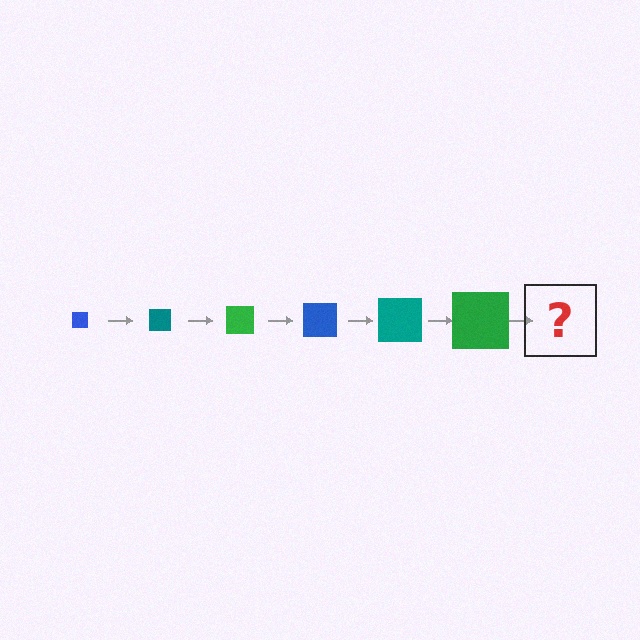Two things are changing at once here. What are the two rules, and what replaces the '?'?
The two rules are that the square grows larger each step and the color cycles through blue, teal, and green. The '?' should be a blue square, larger than the previous one.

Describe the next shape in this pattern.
It should be a blue square, larger than the previous one.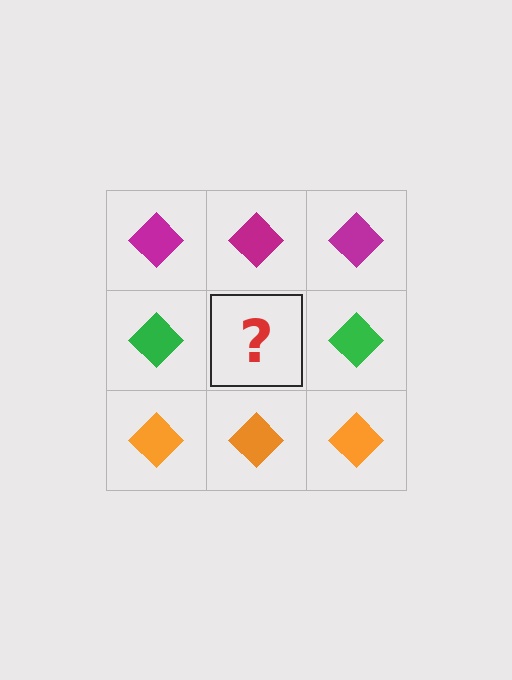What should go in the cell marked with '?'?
The missing cell should contain a green diamond.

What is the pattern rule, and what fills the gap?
The rule is that each row has a consistent color. The gap should be filled with a green diamond.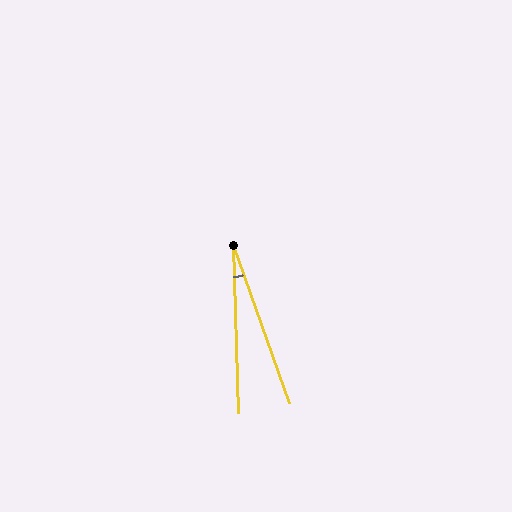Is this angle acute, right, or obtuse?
It is acute.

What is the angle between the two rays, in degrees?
Approximately 18 degrees.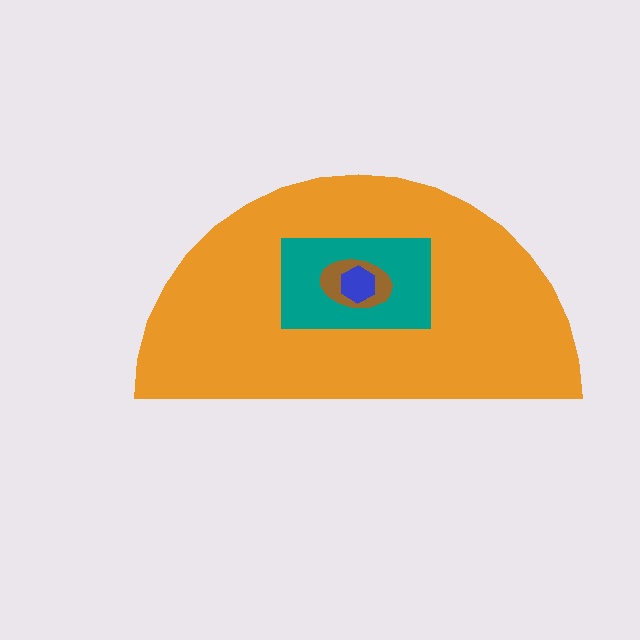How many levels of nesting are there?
4.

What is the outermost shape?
The orange semicircle.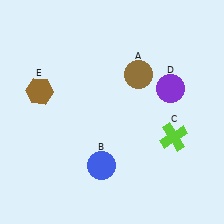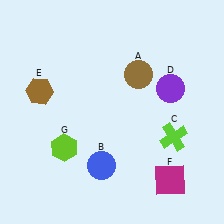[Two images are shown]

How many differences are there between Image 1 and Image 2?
There are 2 differences between the two images.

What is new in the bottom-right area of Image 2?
A magenta square (F) was added in the bottom-right area of Image 2.